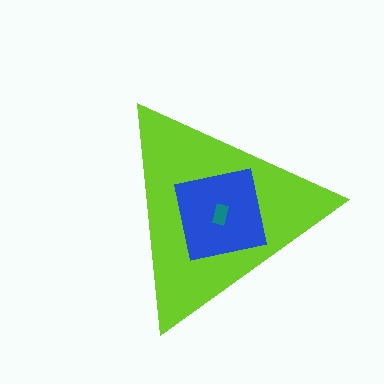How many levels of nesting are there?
3.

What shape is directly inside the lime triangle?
The blue square.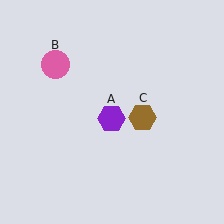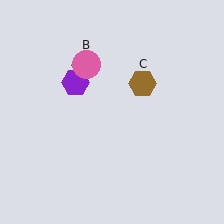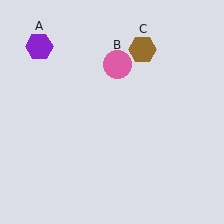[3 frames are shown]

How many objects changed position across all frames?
3 objects changed position: purple hexagon (object A), pink circle (object B), brown hexagon (object C).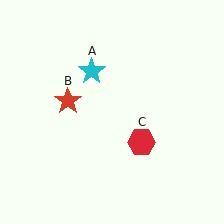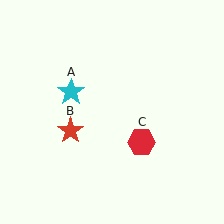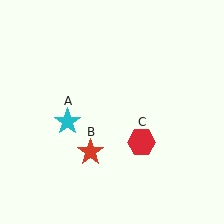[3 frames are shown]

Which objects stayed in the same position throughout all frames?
Red hexagon (object C) remained stationary.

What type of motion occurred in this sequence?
The cyan star (object A), red star (object B) rotated counterclockwise around the center of the scene.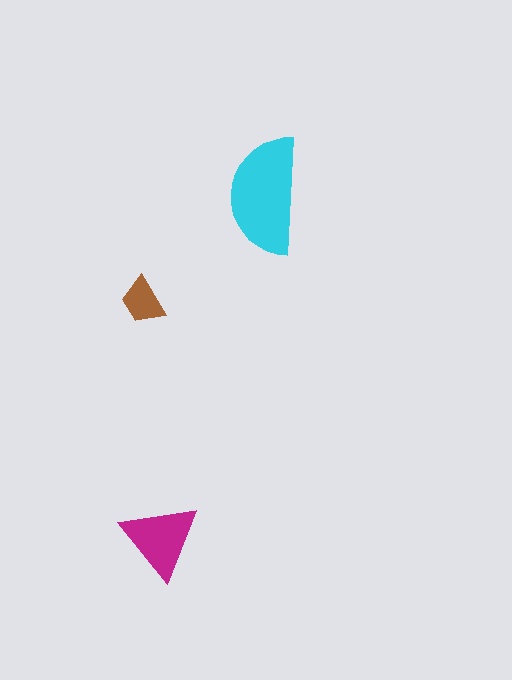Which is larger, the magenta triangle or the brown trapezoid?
The magenta triangle.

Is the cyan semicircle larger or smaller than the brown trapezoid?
Larger.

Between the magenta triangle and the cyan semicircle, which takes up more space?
The cyan semicircle.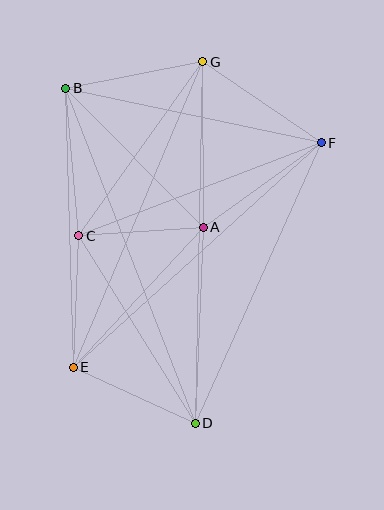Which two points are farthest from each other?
Points D and G are farthest from each other.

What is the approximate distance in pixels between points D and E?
The distance between D and E is approximately 134 pixels.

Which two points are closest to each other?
Points A and C are closest to each other.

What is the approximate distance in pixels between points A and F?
The distance between A and F is approximately 145 pixels.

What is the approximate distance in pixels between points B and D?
The distance between B and D is approximately 359 pixels.